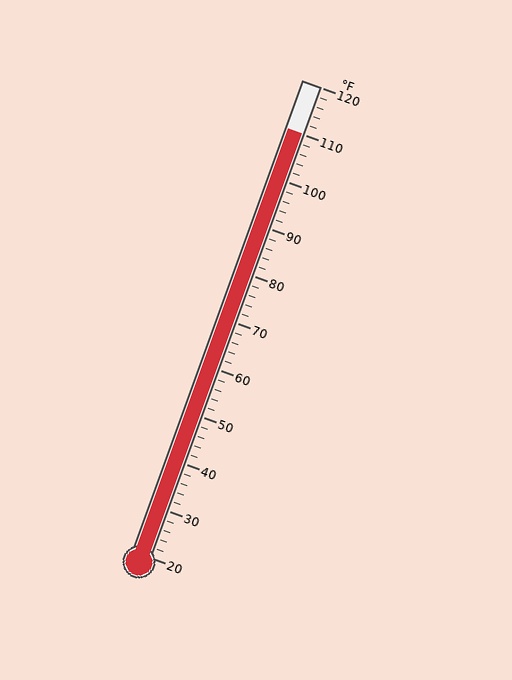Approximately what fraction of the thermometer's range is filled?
The thermometer is filled to approximately 90% of its range.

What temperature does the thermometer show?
The thermometer shows approximately 110°F.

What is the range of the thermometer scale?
The thermometer scale ranges from 20°F to 120°F.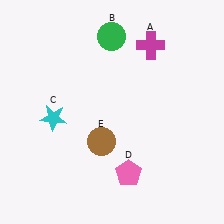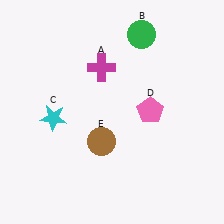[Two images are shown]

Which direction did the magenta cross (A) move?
The magenta cross (A) moved left.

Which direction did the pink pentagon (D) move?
The pink pentagon (D) moved up.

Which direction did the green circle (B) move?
The green circle (B) moved right.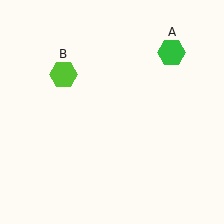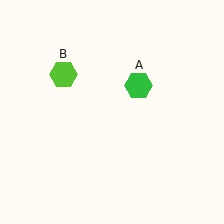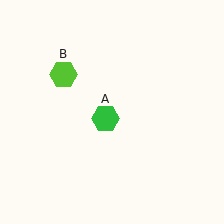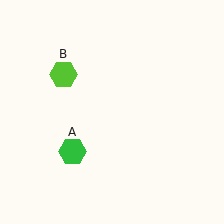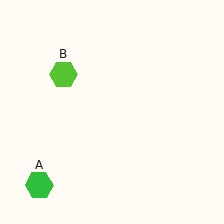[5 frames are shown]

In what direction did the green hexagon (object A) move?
The green hexagon (object A) moved down and to the left.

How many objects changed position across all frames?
1 object changed position: green hexagon (object A).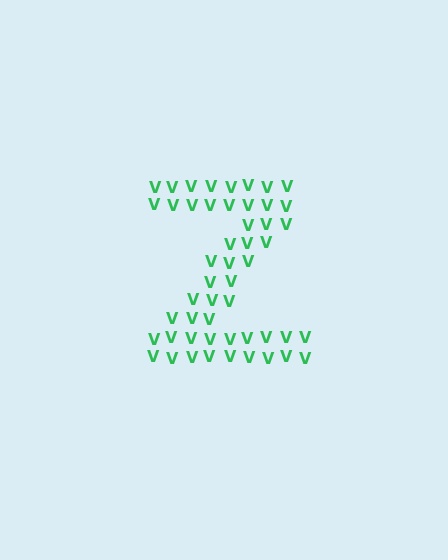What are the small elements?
The small elements are letter V's.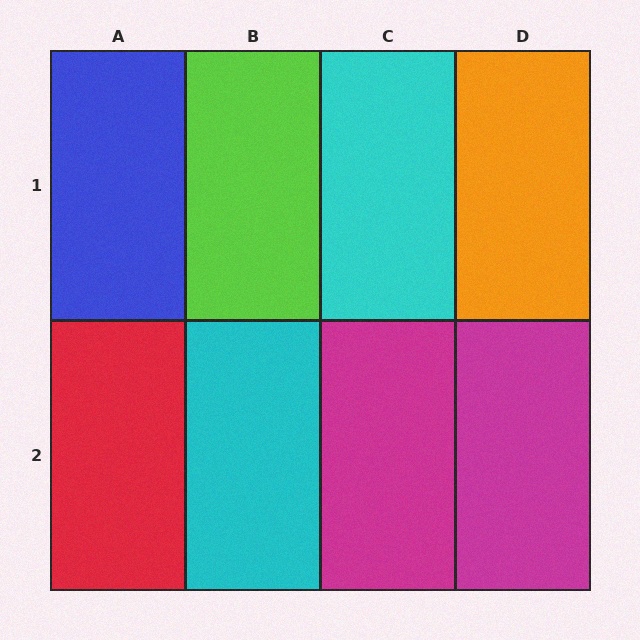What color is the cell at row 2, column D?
Magenta.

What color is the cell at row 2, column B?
Cyan.